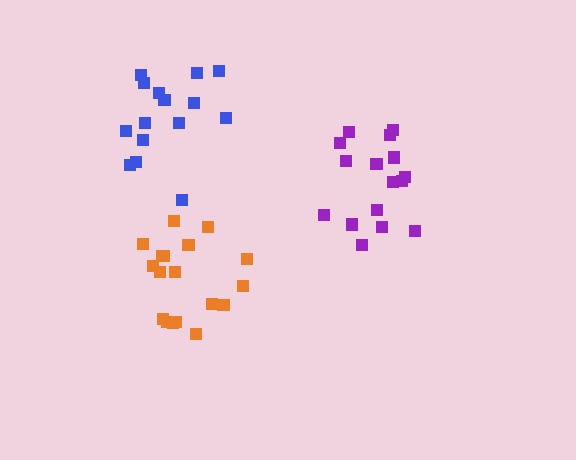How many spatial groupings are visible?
There are 3 spatial groupings.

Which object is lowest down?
The orange cluster is bottommost.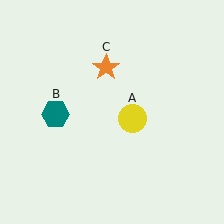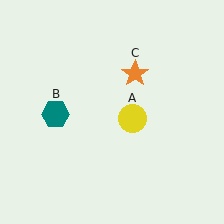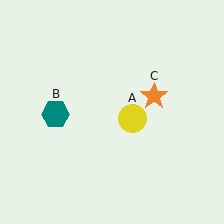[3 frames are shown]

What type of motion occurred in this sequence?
The orange star (object C) rotated clockwise around the center of the scene.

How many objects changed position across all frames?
1 object changed position: orange star (object C).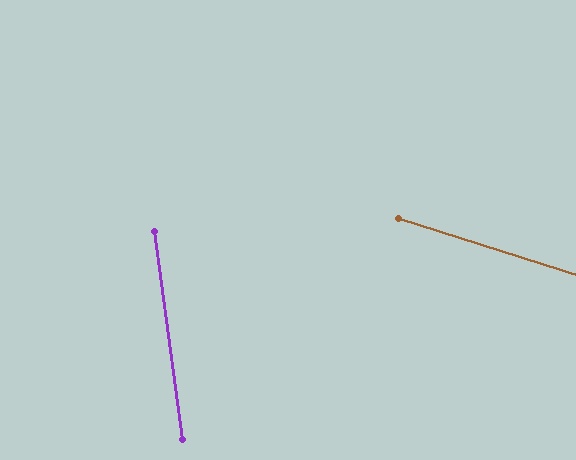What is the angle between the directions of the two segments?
Approximately 65 degrees.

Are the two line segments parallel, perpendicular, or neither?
Neither parallel nor perpendicular — they differ by about 65°.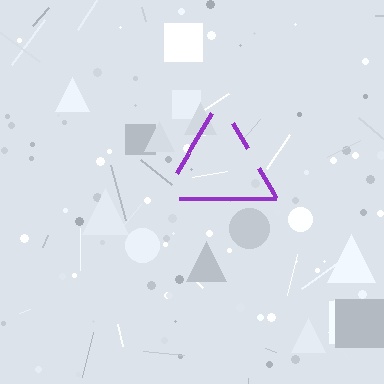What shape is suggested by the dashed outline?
The dashed outline suggests a triangle.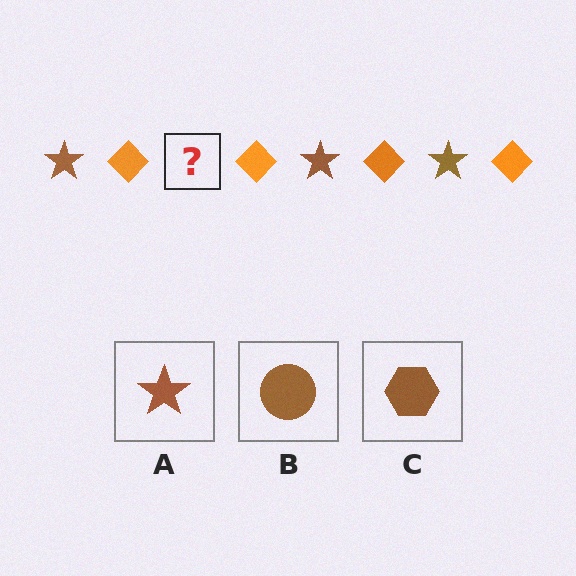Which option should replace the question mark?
Option A.